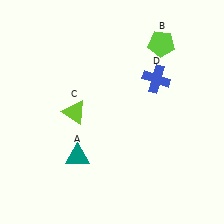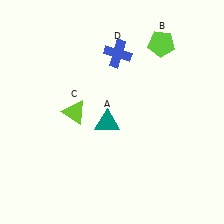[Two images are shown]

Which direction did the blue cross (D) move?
The blue cross (D) moved left.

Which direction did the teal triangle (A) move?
The teal triangle (A) moved up.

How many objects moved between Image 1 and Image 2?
2 objects moved between the two images.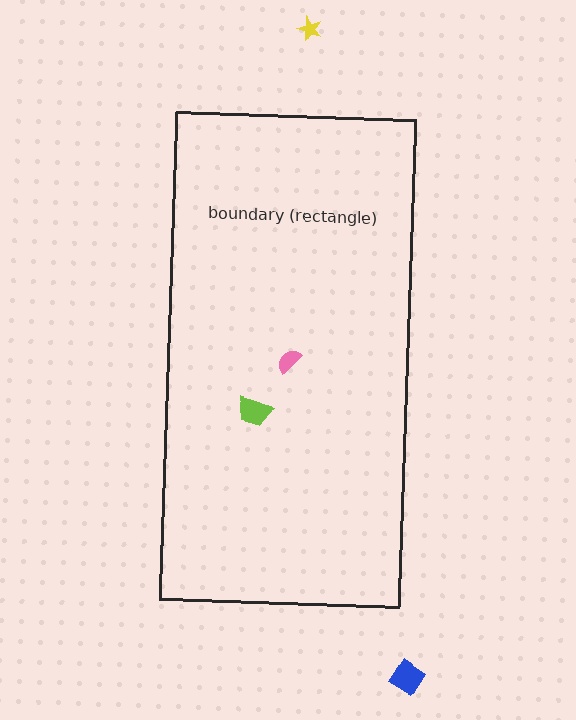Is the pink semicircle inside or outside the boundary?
Inside.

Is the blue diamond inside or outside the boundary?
Outside.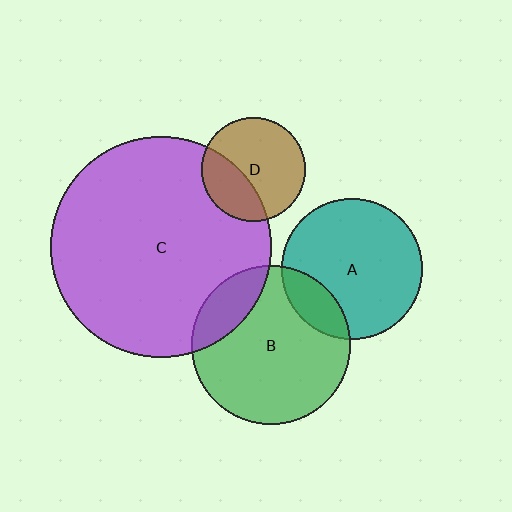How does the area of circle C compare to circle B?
Approximately 1.9 times.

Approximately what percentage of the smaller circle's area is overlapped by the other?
Approximately 35%.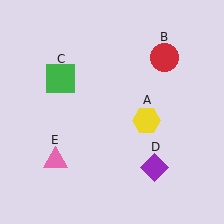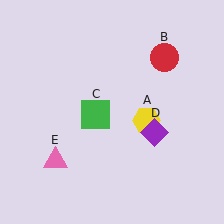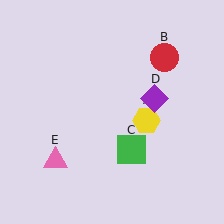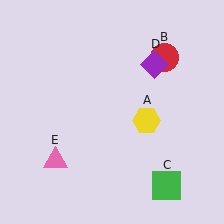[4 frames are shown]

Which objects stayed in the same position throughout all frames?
Yellow hexagon (object A) and red circle (object B) and pink triangle (object E) remained stationary.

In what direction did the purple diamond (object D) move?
The purple diamond (object D) moved up.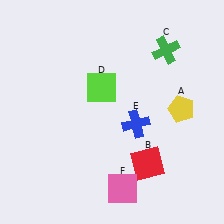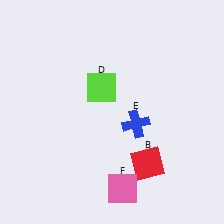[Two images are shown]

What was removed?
The yellow pentagon (A), the green cross (C) were removed in Image 2.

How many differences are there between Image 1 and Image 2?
There are 2 differences between the two images.